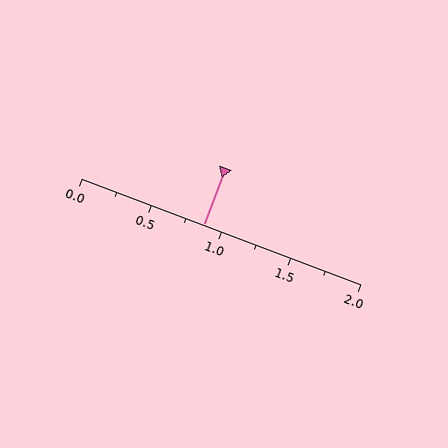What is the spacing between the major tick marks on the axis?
The major ticks are spaced 0.5 apart.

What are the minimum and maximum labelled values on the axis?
The axis runs from 0.0 to 2.0.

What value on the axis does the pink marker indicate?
The marker indicates approximately 0.88.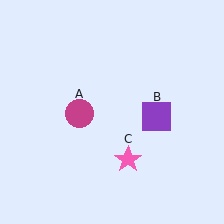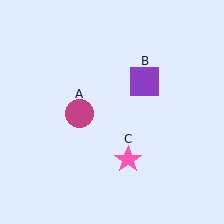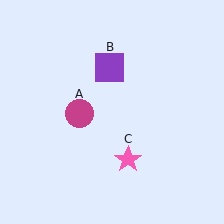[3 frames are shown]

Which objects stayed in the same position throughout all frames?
Magenta circle (object A) and pink star (object C) remained stationary.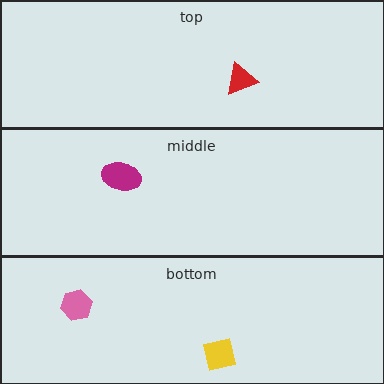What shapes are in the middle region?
The magenta ellipse.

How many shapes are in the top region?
1.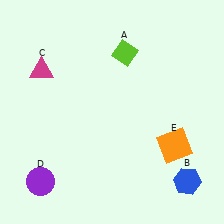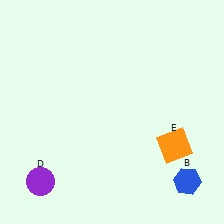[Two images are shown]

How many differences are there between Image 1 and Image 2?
There are 2 differences between the two images.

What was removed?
The magenta triangle (C), the lime diamond (A) were removed in Image 2.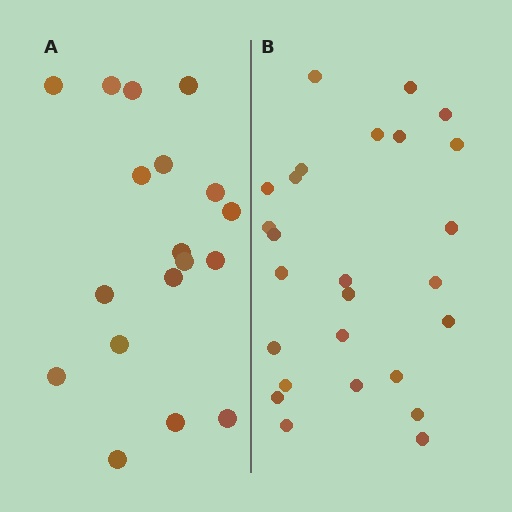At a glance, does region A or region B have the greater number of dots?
Region B (the right region) has more dots.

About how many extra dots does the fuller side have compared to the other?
Region B has roughly 8 or so more dots than region A.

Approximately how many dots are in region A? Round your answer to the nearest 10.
About 20 dots. (The exact count is 18, which rounds to 20.)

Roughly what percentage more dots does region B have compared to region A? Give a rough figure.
About 45% more.